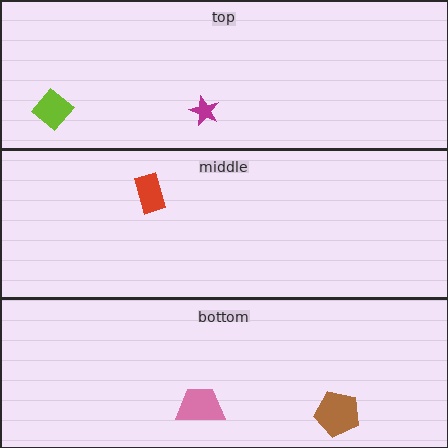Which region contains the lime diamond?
The top region.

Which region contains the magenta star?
The top region.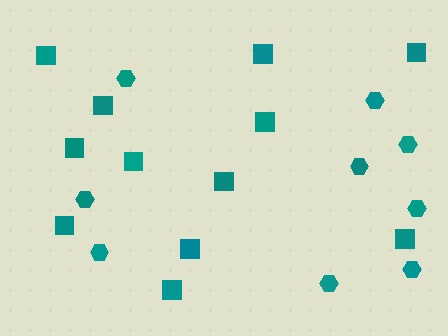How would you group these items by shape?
There are 2 groups: one group of hexagons (9) and one group of squares (12).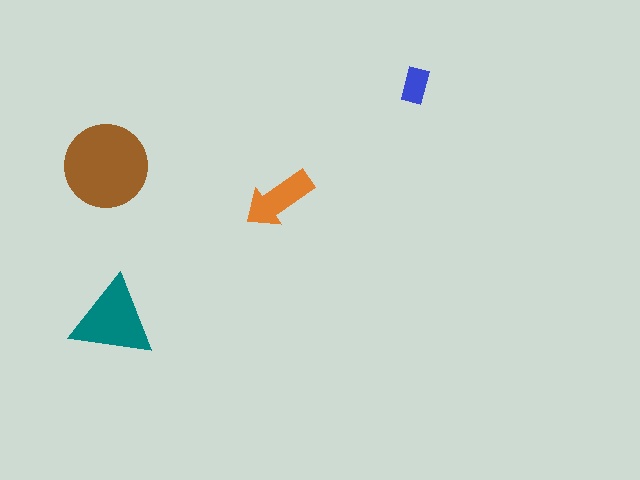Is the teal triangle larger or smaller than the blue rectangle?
Larger.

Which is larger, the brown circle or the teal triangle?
The brown circle.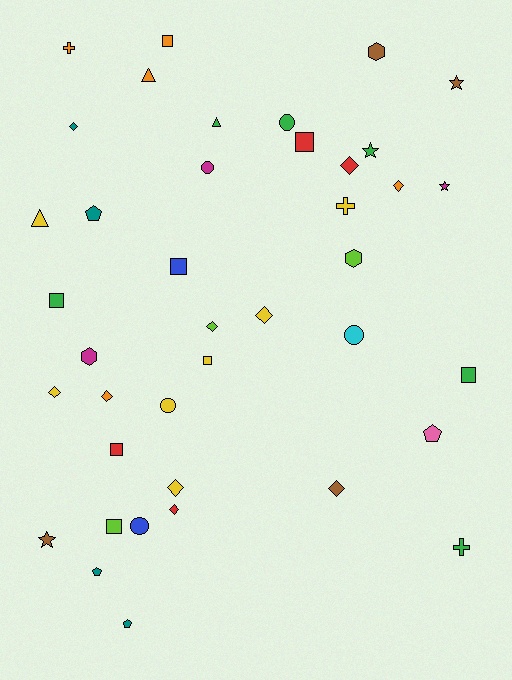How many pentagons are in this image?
There are 4 pentagons.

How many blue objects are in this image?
There are 2 blue objects.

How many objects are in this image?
There are 40 objects.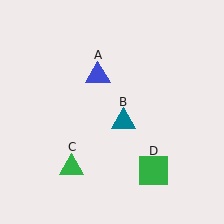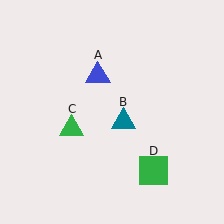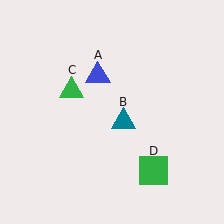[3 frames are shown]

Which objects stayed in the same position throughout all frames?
Blue triangle (object A) and teal triangle (object B) and green square (object D) remained stationary.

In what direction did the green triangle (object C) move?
The green triangle (object C) moved up.